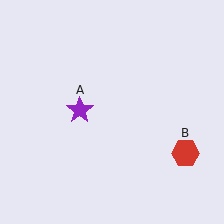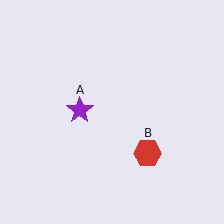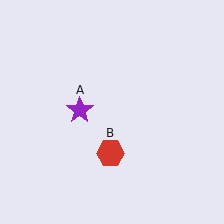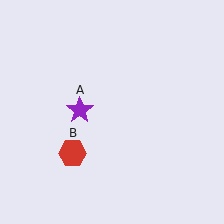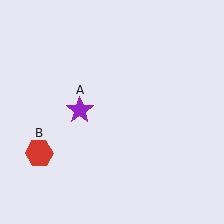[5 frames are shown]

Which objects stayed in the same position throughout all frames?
Purple star (object A) remained stationary.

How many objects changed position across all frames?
1 object changed position: red hexagon (object B).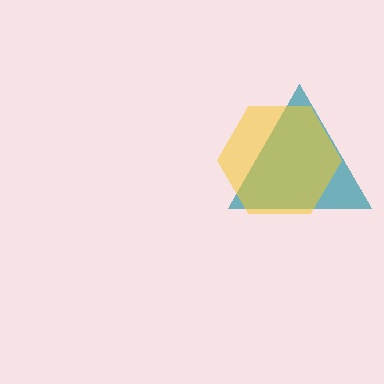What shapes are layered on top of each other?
The layered shapes are: a teal triangle, a yellow hexagon.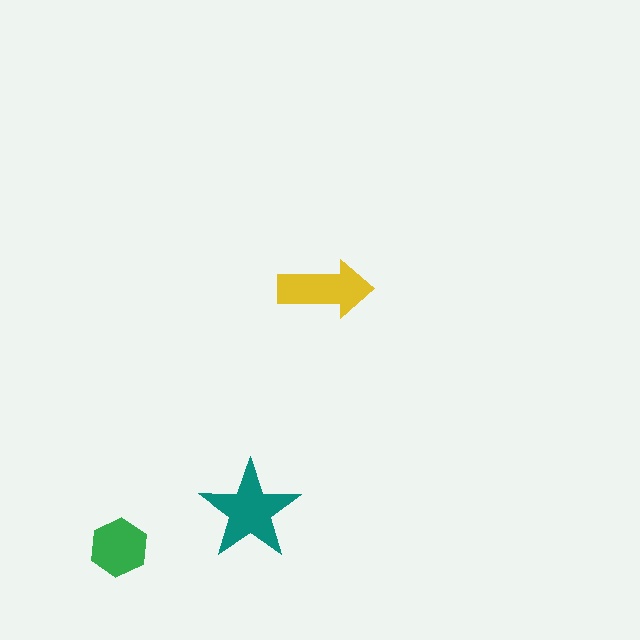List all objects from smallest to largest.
The green hexagon, the yellow arrow, the teal star.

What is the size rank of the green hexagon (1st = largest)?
3rd.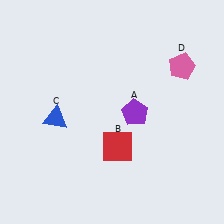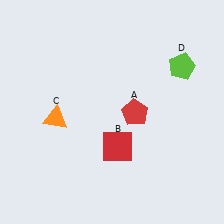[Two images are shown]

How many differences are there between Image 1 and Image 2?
There are 3 differences between the two images.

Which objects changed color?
A changed from purple to red. C changed from blue to orange. D changed from pink to lime.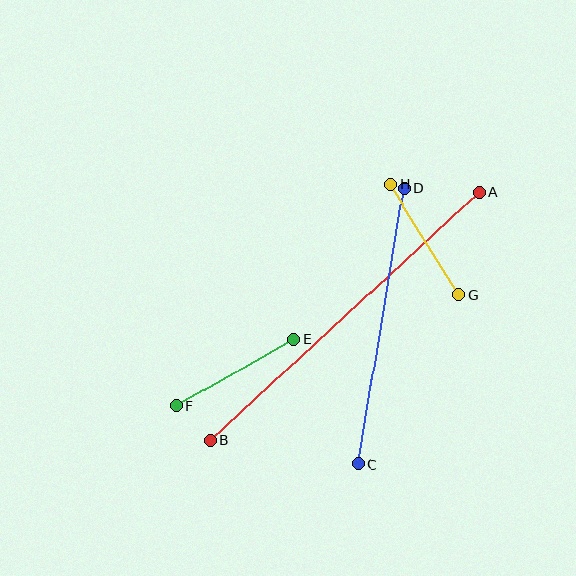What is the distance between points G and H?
The distance is approximately 130 pixels.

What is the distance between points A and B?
The distance is approximately 365 pixels.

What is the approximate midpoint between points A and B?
The midpoint is at approximately (345, 316) pixels.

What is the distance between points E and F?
The distance is approximately 134 pixels.